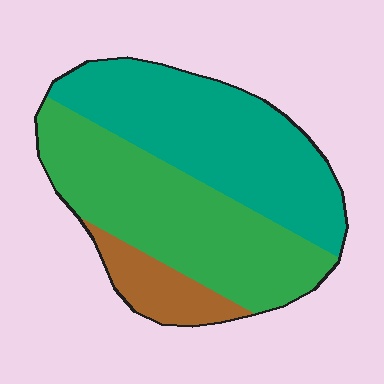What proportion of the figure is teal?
Teal takes up about two fifths (2/5) of the figure.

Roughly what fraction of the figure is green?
Green covers about 45% of the figure.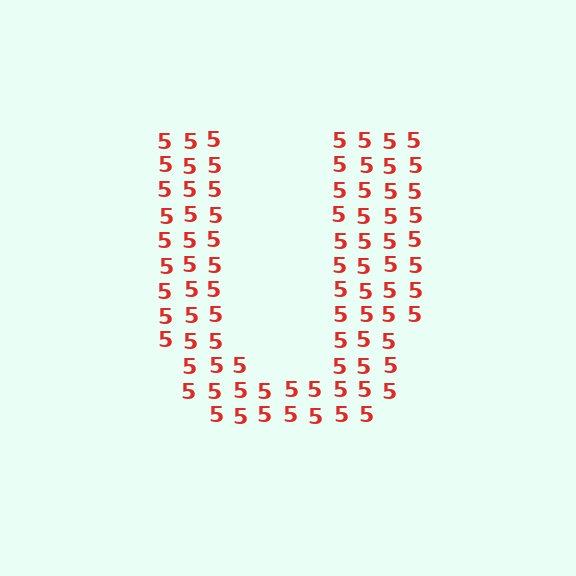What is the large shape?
The large shape is the letter U.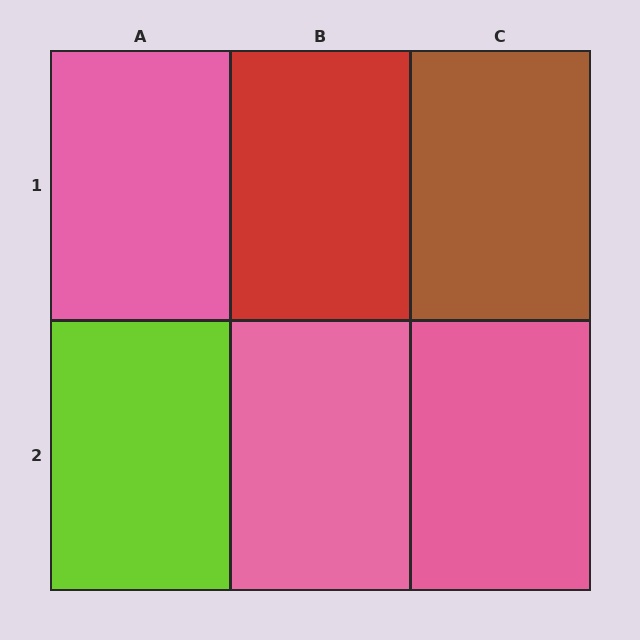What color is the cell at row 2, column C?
Pink.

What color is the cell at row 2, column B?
Pink.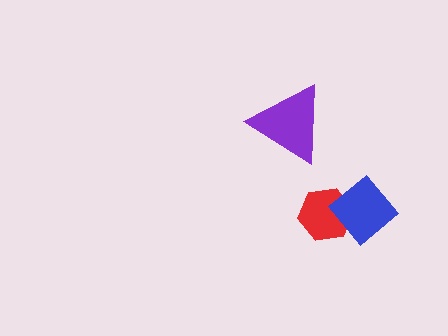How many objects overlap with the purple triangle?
0 objects overlap with the purple triangle.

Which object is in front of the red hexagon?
The blue diamond is in front of the red hexagon.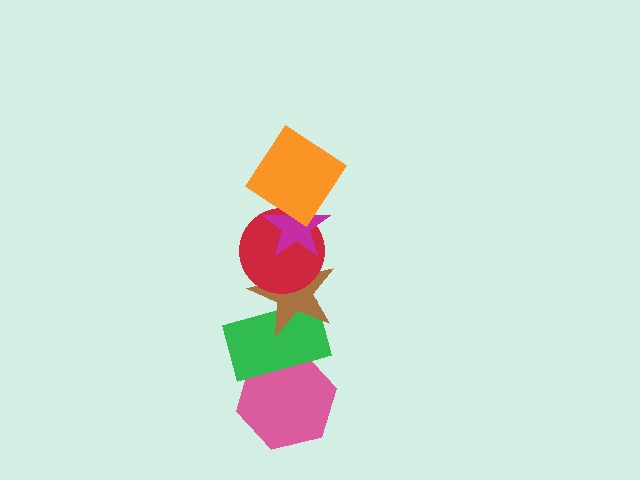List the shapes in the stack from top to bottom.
From top to bottom: the orange diamond, the magenta star, the red circle, the brown star, the green rectangle, the pink hexagon.